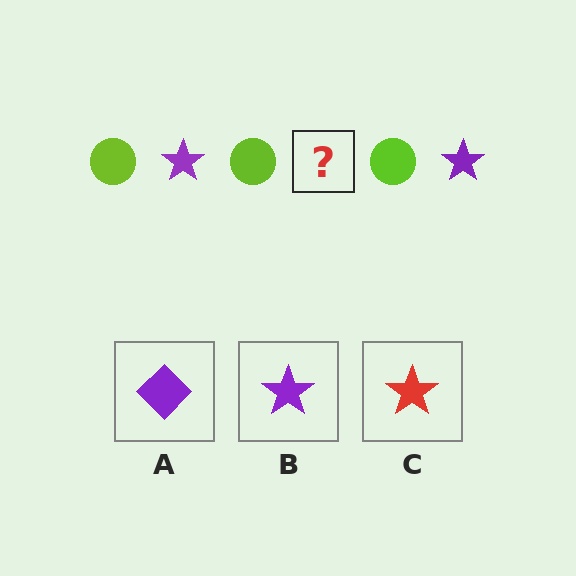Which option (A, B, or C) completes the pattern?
B.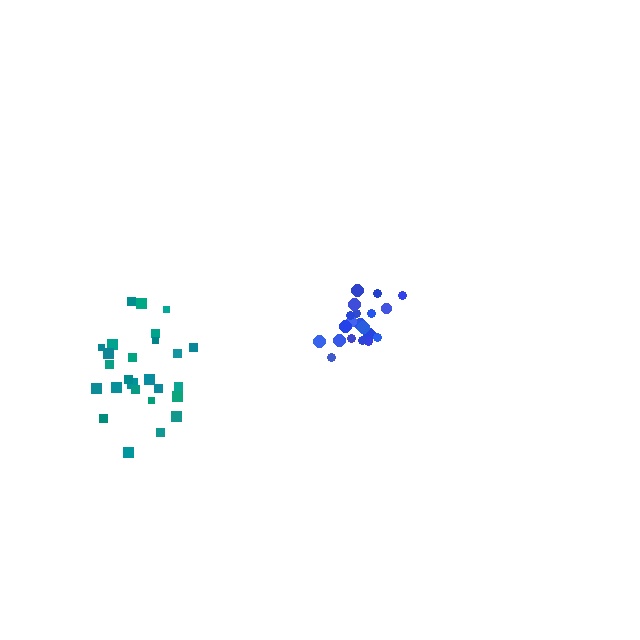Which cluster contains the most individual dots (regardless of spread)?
Teal (26).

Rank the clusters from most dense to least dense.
blue, teal.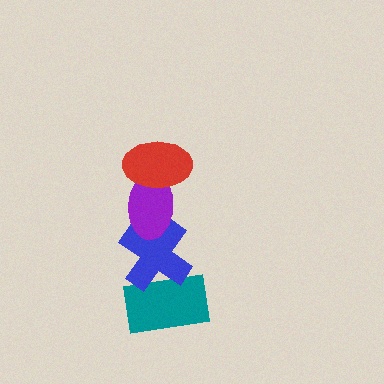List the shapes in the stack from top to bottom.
From top to bottom: the red ellipse, the purple ellipse, the blue cross, the teal rectangle.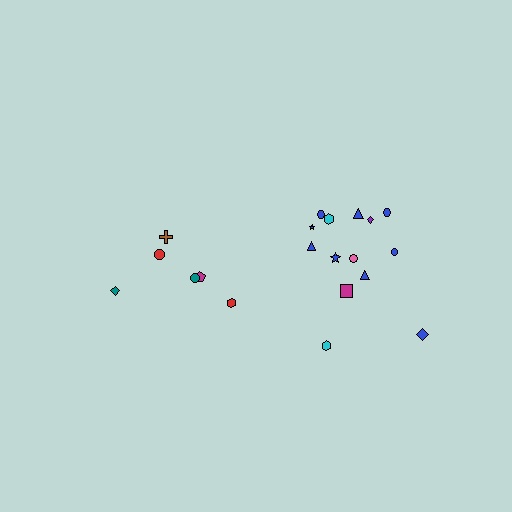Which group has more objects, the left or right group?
The right group.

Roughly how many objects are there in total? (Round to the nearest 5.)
Roughly 20 objects in total.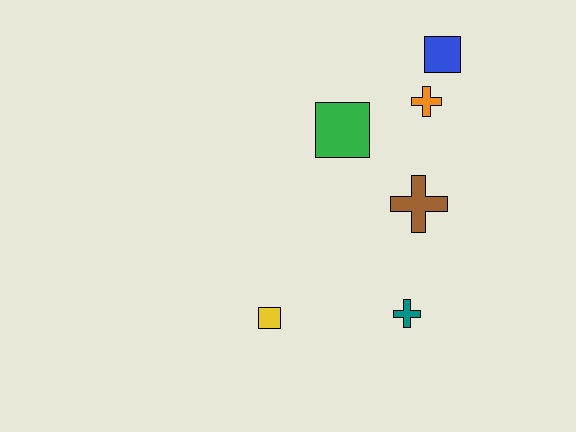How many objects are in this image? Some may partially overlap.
There are 6 objects.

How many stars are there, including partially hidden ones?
There are no stars.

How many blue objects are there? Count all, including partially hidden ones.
There is 1 blue object.